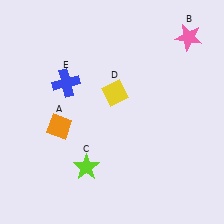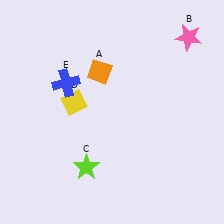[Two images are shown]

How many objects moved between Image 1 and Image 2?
2 objects moved between the two images.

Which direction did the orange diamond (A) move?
The orange diamond (A) moved up.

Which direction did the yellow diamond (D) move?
The yellow diamond (D) moved left.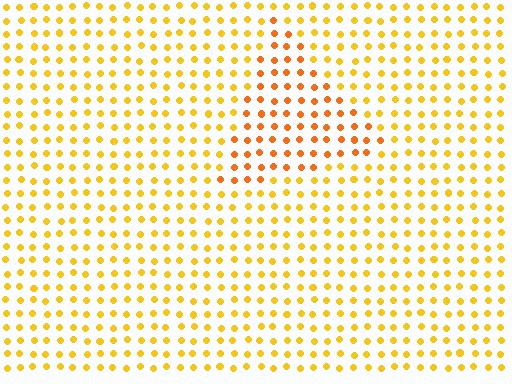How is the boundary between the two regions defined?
The boundary is defined purely by a slight shift in hue (about 25 degrees). Spacing, size, and orientation are identical on both sides.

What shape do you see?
I see a triangle.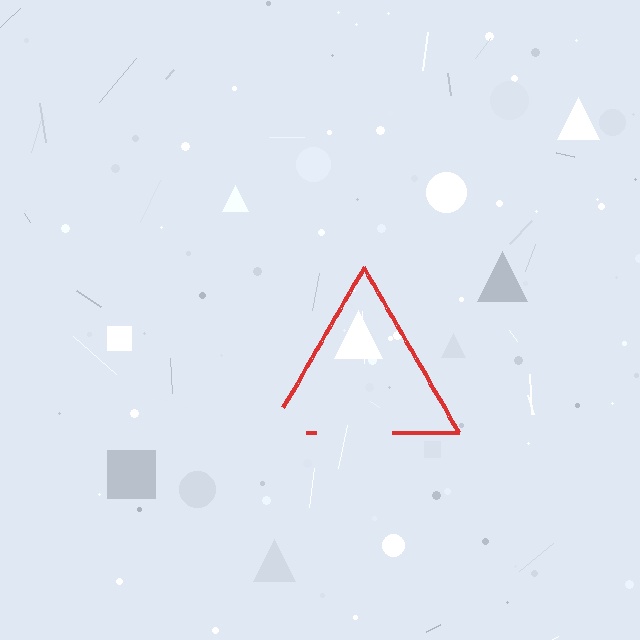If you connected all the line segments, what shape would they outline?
They would outline a triangle.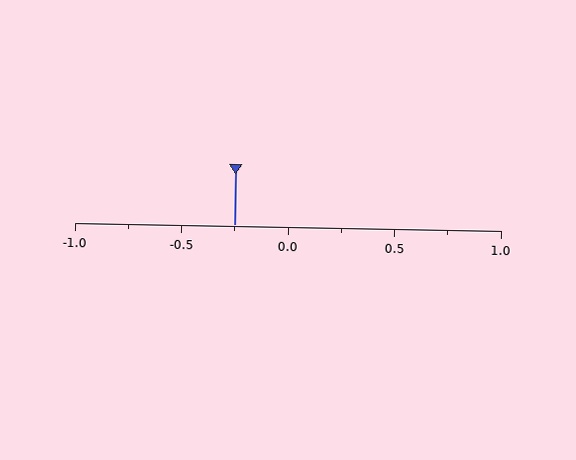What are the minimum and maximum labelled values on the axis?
The axis runs from -1.0 to 1.0.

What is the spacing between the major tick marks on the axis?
The major ticks are spaced 0.5 apart.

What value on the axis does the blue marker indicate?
The marker indicates approximately -0.25.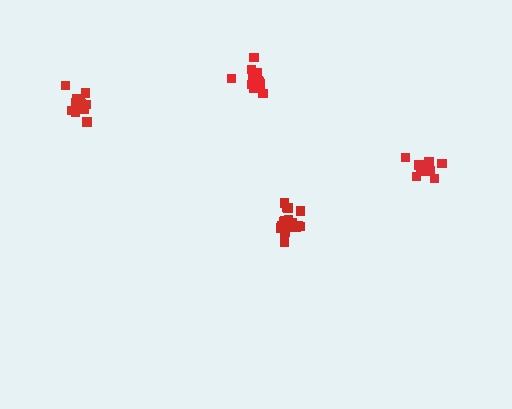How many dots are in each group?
Group 1: 12 dots, Group 2: 14 dots, Group 3: 13 dots, Group 4: 18 dots (57 total).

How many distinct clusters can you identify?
There are 4 distinct clusters.